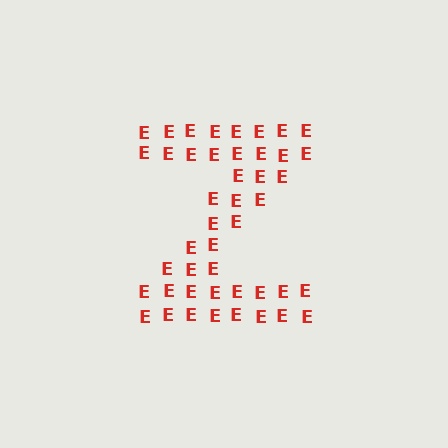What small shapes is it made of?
It is made of small letter E's.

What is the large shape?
The large shape is the letter Z.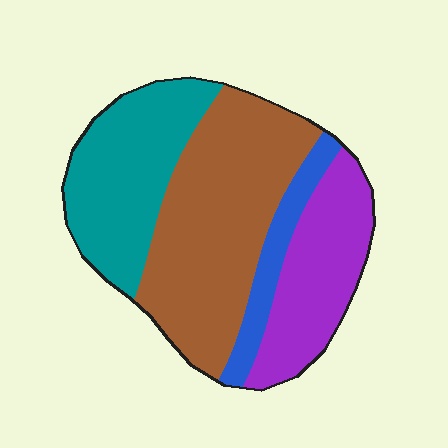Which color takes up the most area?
Brown, at roughly 40%.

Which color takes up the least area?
Blue, at roughly 10%.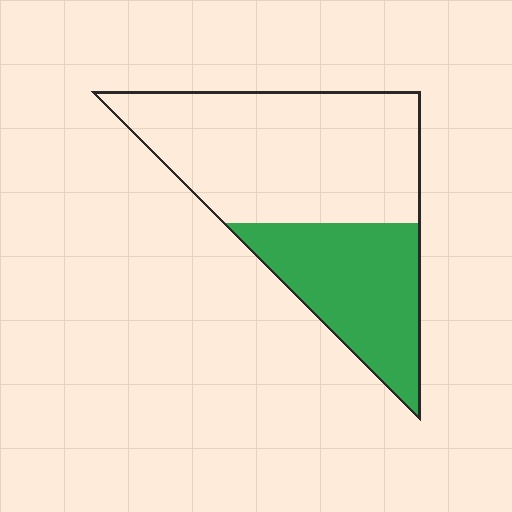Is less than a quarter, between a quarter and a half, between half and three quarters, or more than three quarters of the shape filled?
Between a quarter and a half.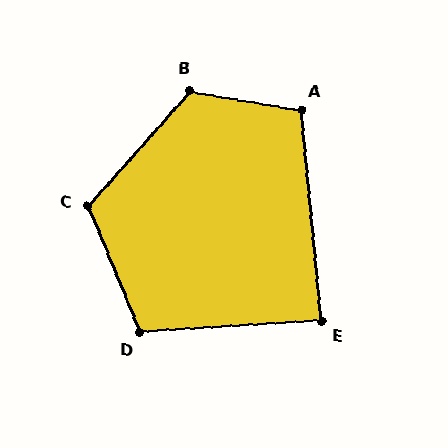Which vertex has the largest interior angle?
B, at approximately 122 degrees.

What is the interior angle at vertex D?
Approximately 109 degrees (obtuse).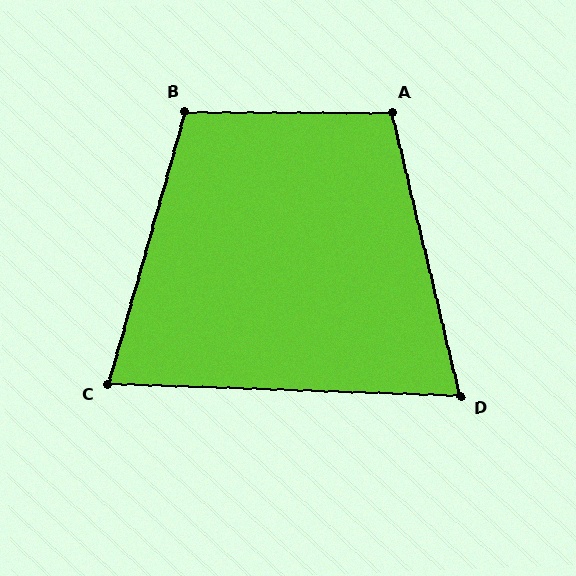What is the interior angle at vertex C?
Approximately 76 degrees (acute).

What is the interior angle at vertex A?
Approximately 104 degrees (obtuse).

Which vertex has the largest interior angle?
B, at approximately 106 degrees.